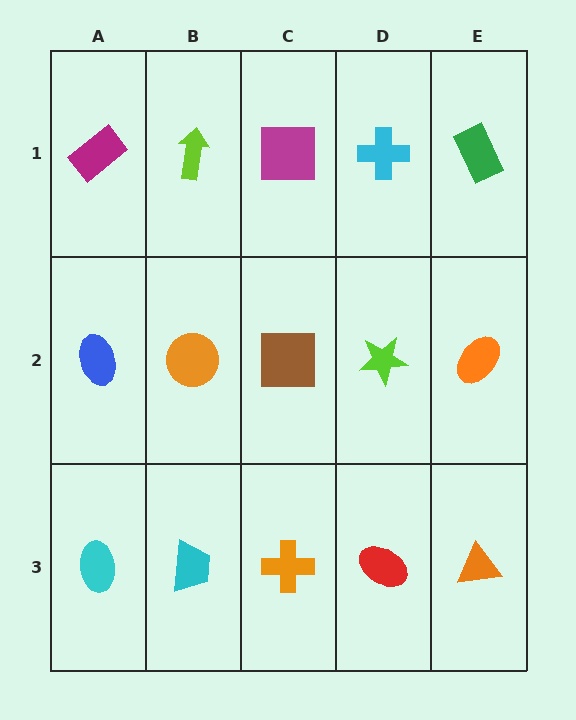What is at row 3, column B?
A cyan trapezoid.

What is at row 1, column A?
A magenta rectangle.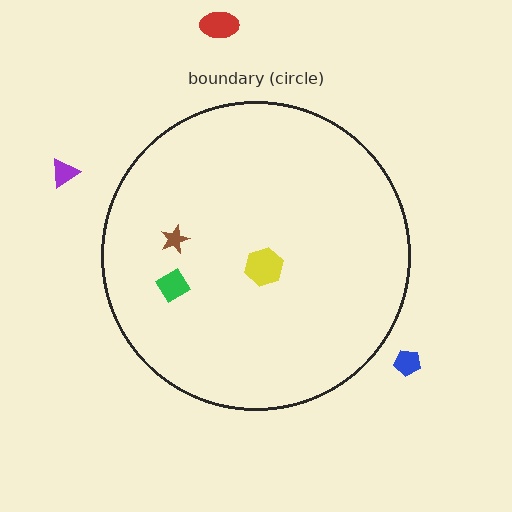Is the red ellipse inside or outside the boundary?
Outside.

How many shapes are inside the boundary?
3 inside, 3 outside.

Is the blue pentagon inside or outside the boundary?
Outside.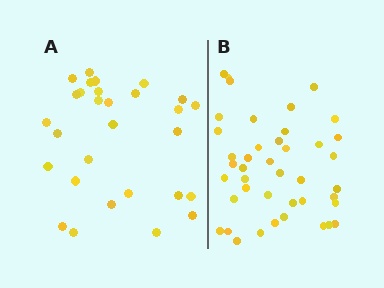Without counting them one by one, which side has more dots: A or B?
Region B (the right region) has more dots.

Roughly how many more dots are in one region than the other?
Region B has approximately 15 more dots than region A.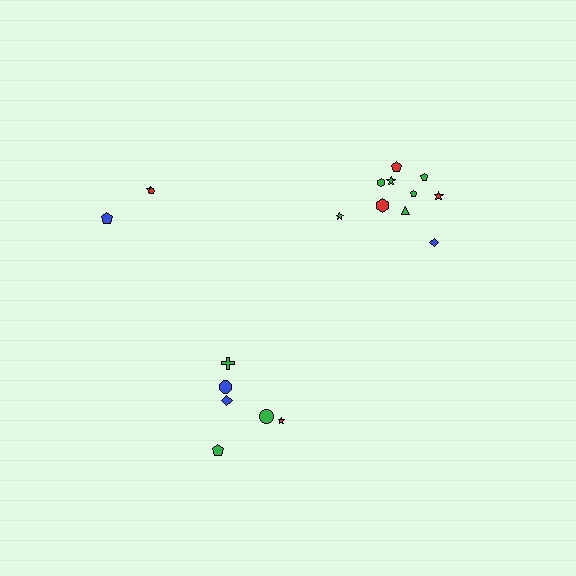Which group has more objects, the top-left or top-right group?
The top-right group.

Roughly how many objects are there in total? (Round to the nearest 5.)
Roughly 20 objects in total.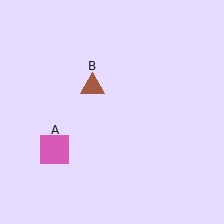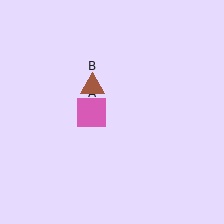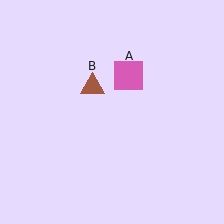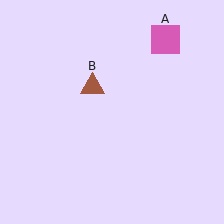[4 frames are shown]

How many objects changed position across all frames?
1 object changed position: pink square (object A).